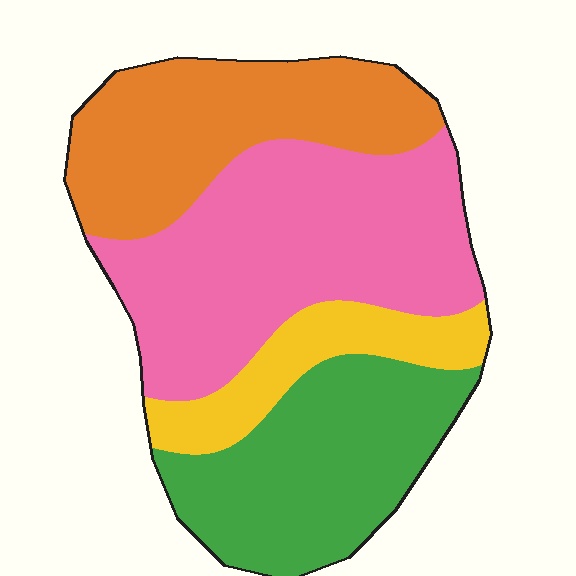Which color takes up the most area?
Pink, at roughly 35%.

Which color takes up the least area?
Yellow, at roughly 10%.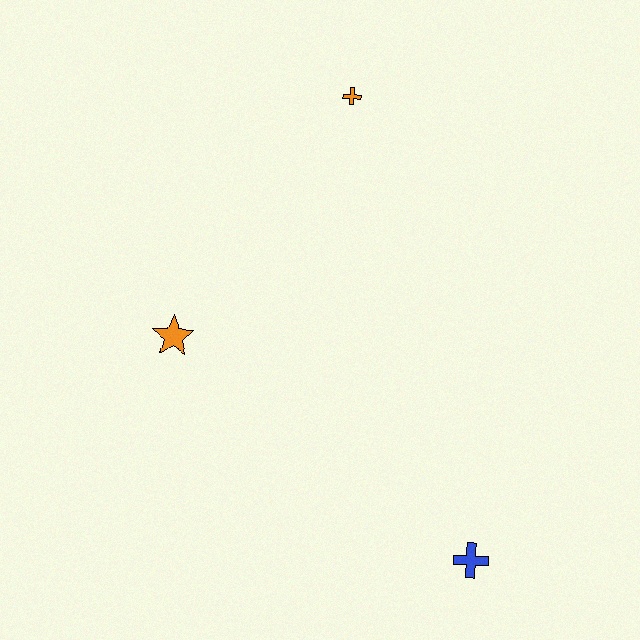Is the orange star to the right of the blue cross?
No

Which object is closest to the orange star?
The orange cross is closest to the orange star.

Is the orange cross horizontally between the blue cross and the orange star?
Yes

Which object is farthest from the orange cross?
The blue cross is farthest from the orange cross.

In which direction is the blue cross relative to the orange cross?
The blue cross is below the orange cross.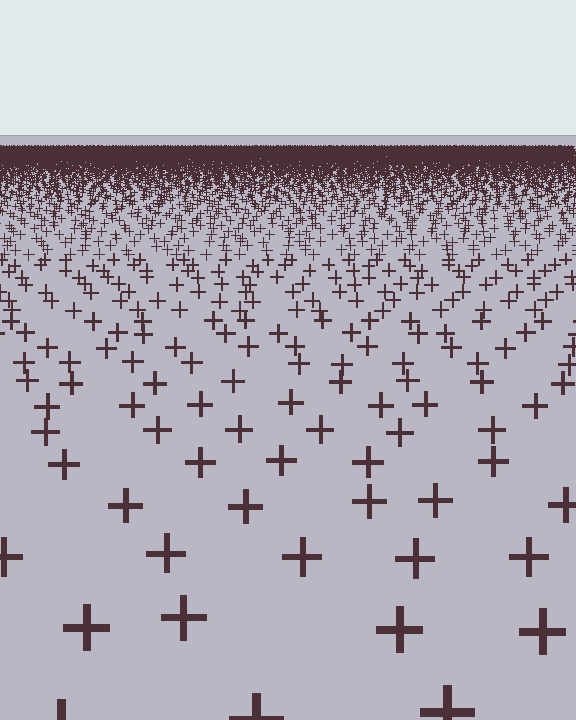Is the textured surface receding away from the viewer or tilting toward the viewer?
The surface is receding away from the viewer. Texture elements get smaller and denser toward the top.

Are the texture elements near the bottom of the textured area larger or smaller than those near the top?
Larger. Near the bottom, elements are closer to the viewer and appear at a bigger on-screen size.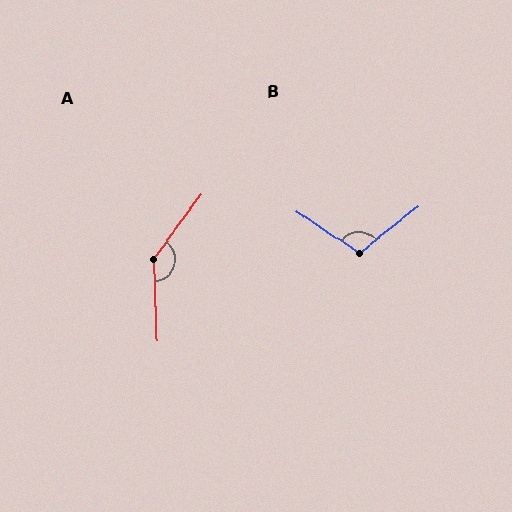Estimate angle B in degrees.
Approximately 108 degrees.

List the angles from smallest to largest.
B (108°), A (141°).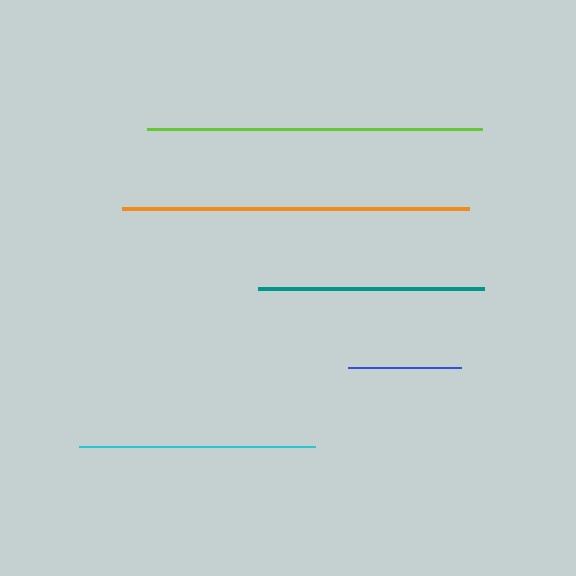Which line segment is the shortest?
The blue line is the shortest at approximately 113 pixels.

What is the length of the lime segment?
The lime segment is approximately 334 pixels long.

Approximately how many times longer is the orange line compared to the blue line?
The orange line is approximately 3.1 times the length of the blue line.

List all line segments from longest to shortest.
From longest to shortest: orange, lime, cyan, teal, blue.